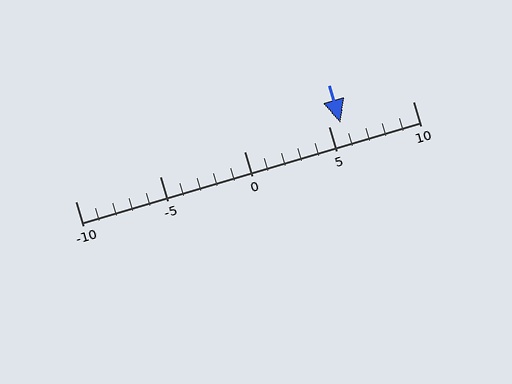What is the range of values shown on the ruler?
The ruler shows values from -10 to 10.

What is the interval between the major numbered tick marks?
The major tick marks are spaced 5 units apart.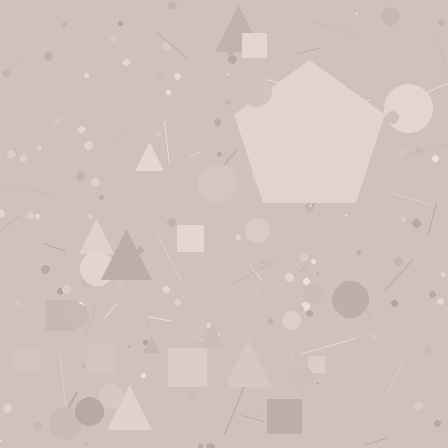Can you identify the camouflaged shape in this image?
The camouflaged shape is a pentagon.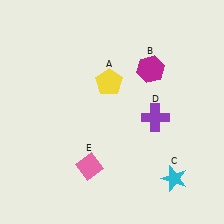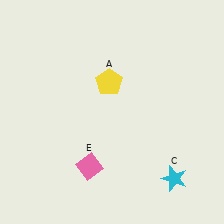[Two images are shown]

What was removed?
The purple cross (D), the magenta hexagon (B) were removed in Image 2.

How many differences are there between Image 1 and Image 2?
There are 2 differences between the two images.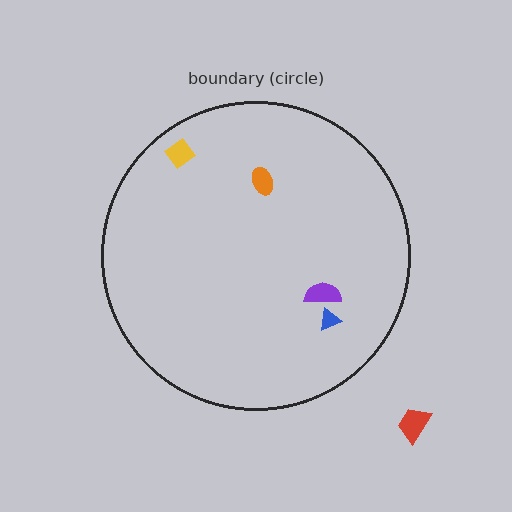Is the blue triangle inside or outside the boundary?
Inside.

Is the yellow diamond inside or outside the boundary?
Inside.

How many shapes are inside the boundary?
4 inside, 1 outside.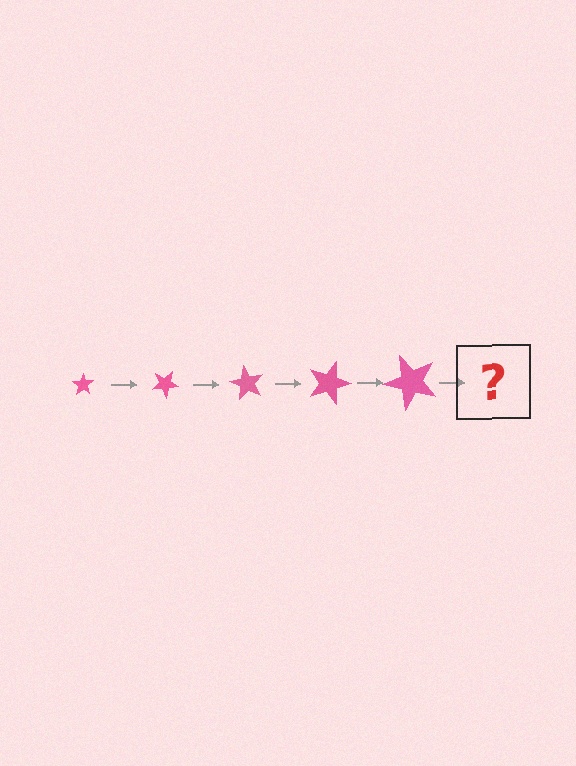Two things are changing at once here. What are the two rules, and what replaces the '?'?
The two rules are that the star grows larger each step and it rotates 30 degrees each step. The '?' should be a star, larger than the previous one and rotated 150 degrees from the start.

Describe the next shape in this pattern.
It should be a star, larger than the previous one and rotated 150 degrees from the start.